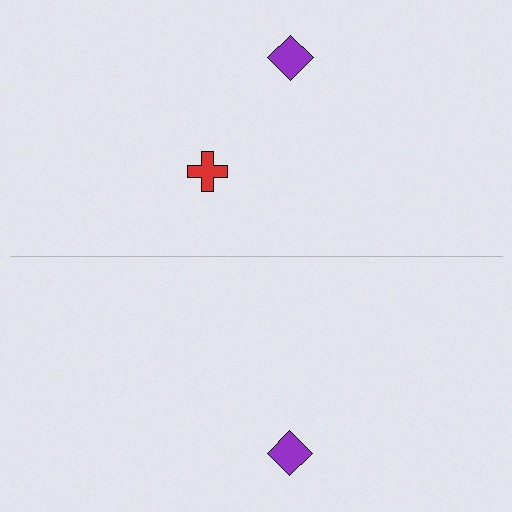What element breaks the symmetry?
A red cross is missing from the bottom side.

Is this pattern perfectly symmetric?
No, the pattern is not perfectly symmetric. A red cross is missing from the bottom side.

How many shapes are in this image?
There are 3 shapes in this image.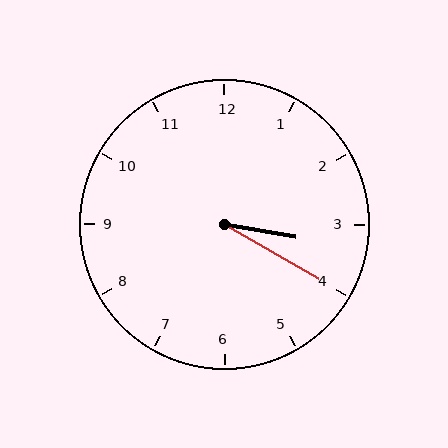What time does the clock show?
3:20.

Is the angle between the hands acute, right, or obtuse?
It is acute.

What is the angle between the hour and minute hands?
Approximately 20 degrees.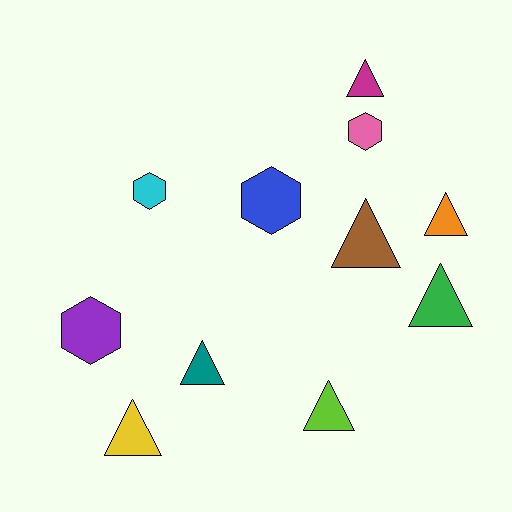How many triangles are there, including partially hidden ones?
There are 7 triangles.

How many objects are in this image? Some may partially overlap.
There are 11 objects.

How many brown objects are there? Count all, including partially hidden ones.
There is 1 brown object.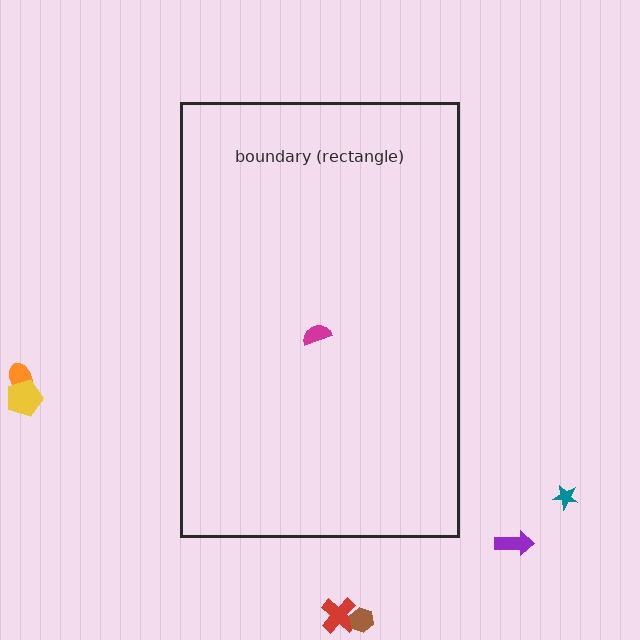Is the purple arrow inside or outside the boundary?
Outside.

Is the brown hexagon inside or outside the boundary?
Outside.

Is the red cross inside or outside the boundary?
Outside.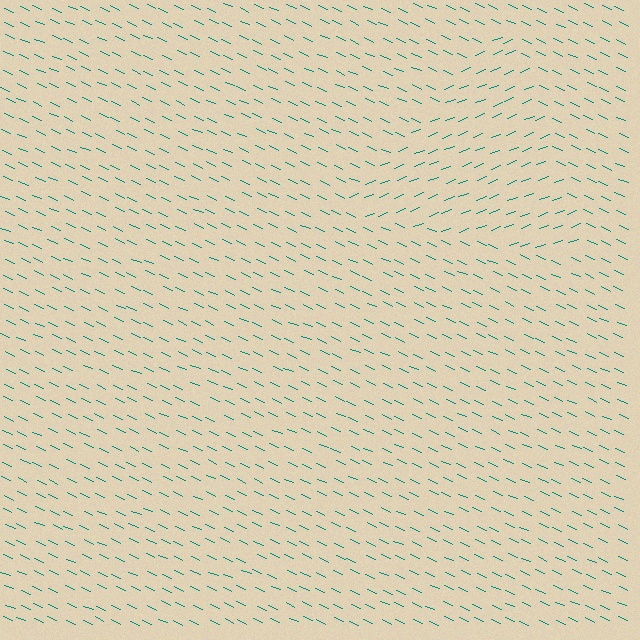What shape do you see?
I see a triangle.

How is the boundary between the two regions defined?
The boundary is defined purely by a change in line orientation (approximately 45 degrees difference). All lines are the same color and thickness.